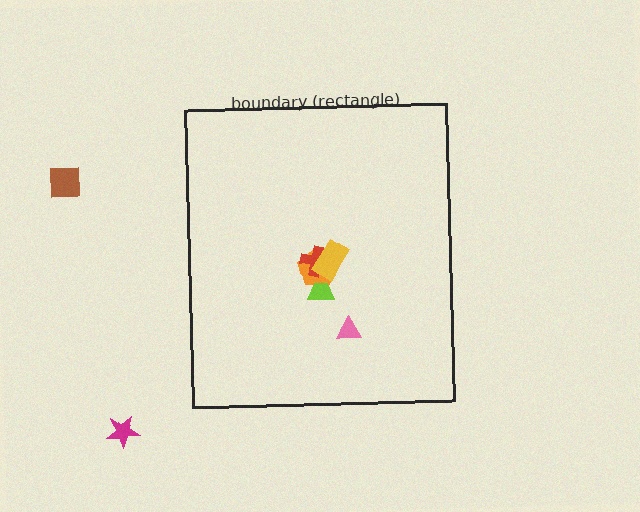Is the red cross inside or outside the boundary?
Inside.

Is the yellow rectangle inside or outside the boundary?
Inside.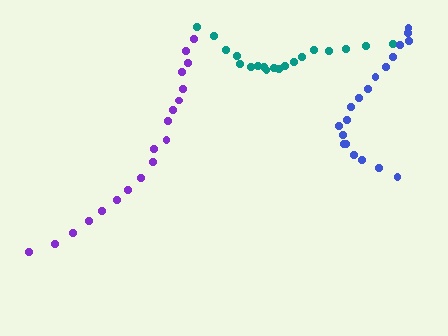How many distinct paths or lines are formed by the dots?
There are 3 distinct paths.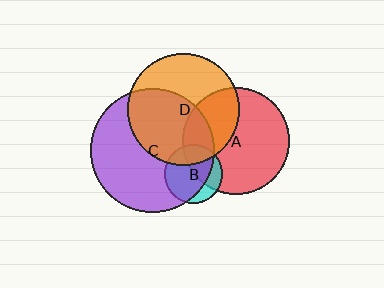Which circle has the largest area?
Circle C (purple).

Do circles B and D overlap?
Yes.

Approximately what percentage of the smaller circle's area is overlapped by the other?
Approximately 25%.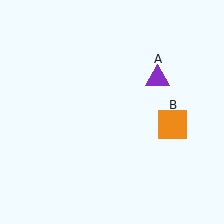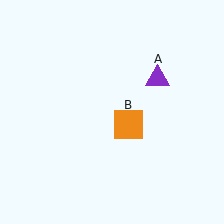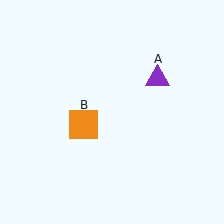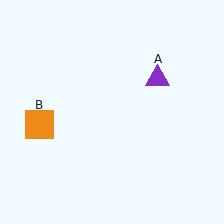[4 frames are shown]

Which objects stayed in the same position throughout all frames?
Purple triangle (object A) remained stationary.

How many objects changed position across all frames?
1 object changed position: orange square (object B).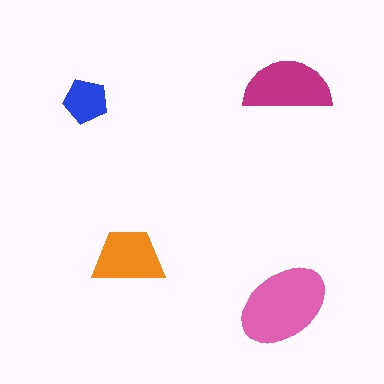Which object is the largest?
The pink ellipse.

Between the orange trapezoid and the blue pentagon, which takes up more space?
The orange trapezoid.